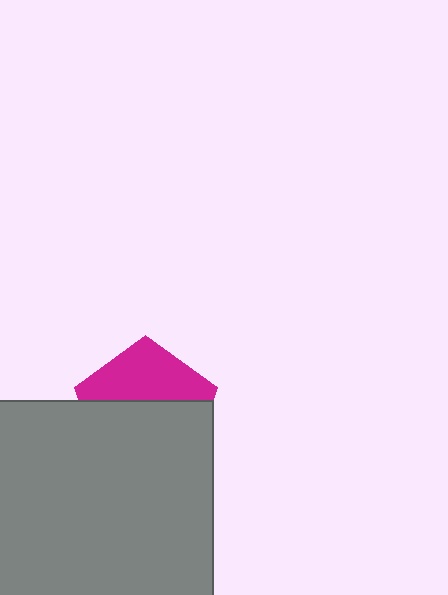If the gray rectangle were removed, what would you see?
You would see the complete magenta pentagon.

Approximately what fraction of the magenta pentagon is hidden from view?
Roughly 60% of the magenta pentagon is hidden behind the gray rectangle.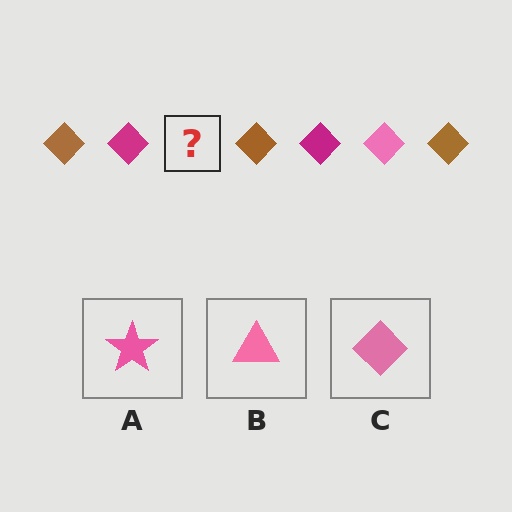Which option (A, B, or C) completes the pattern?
C.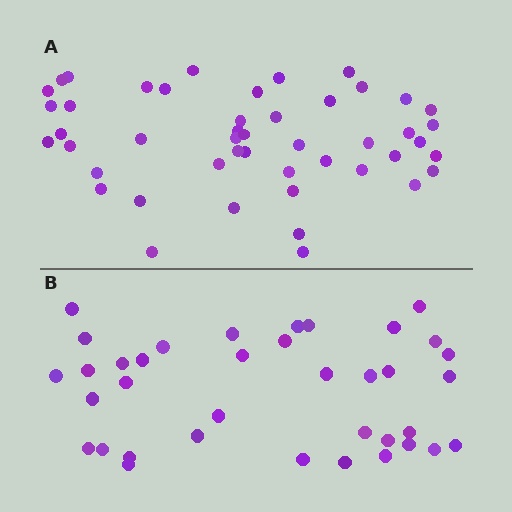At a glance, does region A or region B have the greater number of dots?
Region A (the top region) has more dots.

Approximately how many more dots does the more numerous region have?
Region A has roughly 10 or so more dots than region B.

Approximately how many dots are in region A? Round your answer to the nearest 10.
About 50 dots. (The exact count is 47, which rounds to 50.)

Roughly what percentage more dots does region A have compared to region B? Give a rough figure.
About 25% more.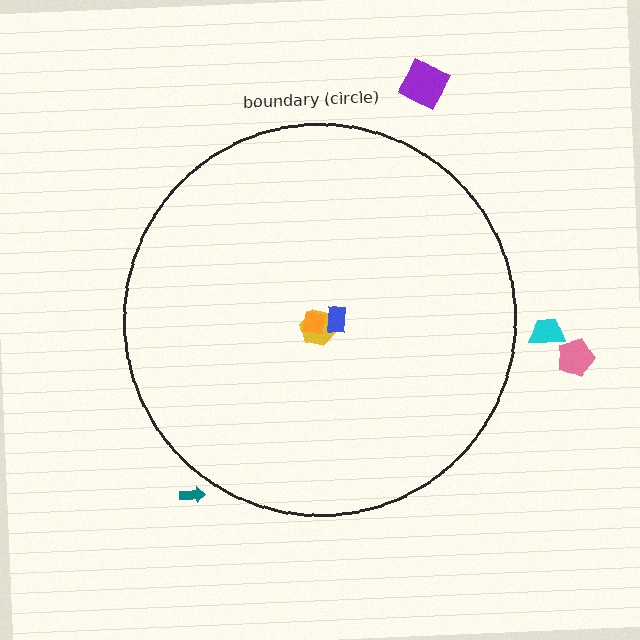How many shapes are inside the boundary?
3 inside, 4 outside.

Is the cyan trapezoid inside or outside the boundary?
Outside.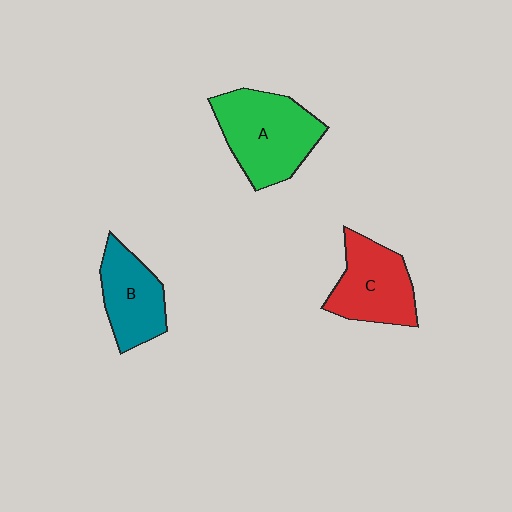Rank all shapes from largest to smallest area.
From largest to smallest: A (green), C (red), B (teal).